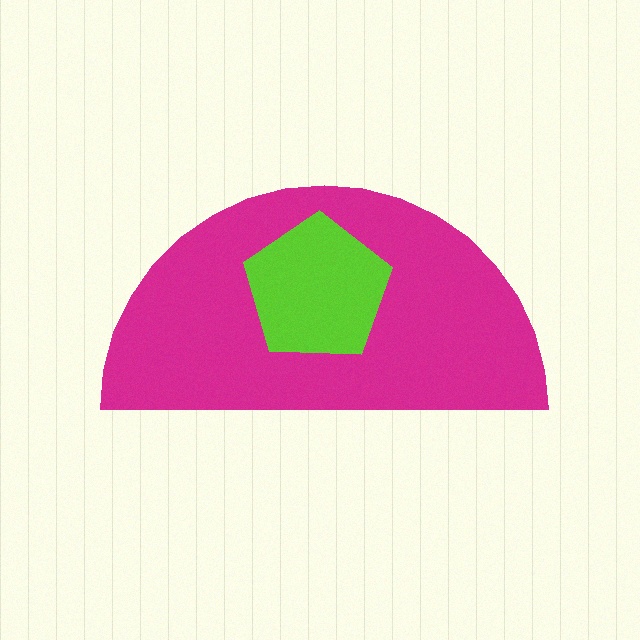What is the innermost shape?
The lime pentagon.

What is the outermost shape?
The magenta semicircle.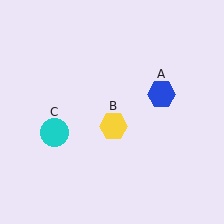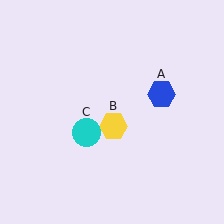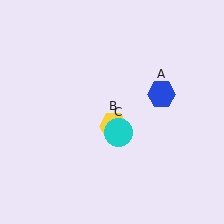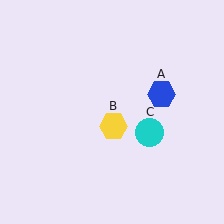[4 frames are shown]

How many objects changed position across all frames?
1 object changed position: cyan circle (object C).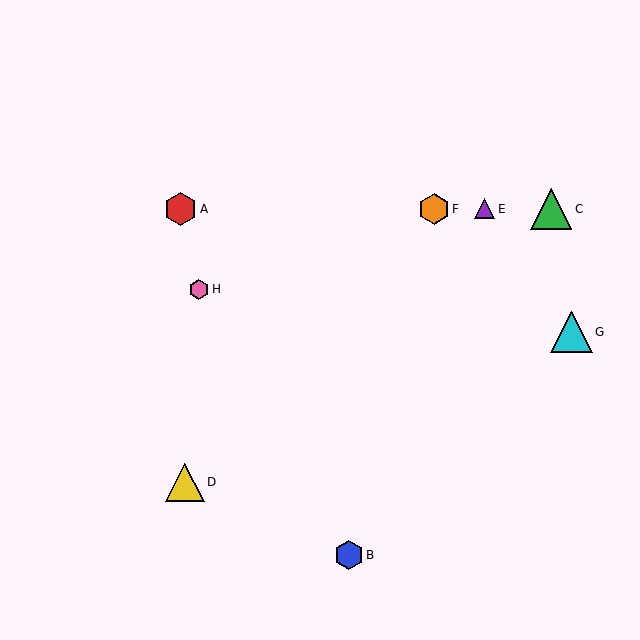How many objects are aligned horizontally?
4 objects (A, C, E, F) are aligned horizontally.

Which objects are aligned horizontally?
Objects A, C, E, F are aligned horizontally.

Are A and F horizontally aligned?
Yes, both are at y≈209.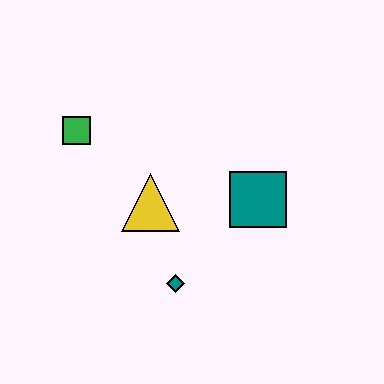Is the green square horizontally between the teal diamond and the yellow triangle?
No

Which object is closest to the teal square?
The yellow triangle is closest to the teal square.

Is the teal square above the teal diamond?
Yes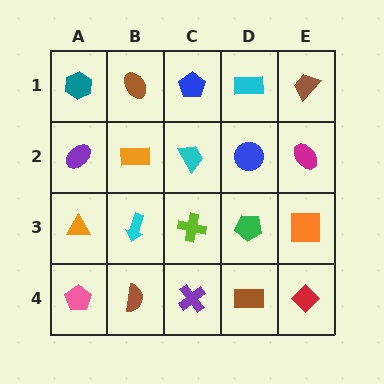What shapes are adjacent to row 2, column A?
A teal hexagon (row 1, column A), an orange triangle (row 3, column A), an orange rectangle (row 2, column B).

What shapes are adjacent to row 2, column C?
A blue pentagon (row 1, column C), a lime cross (row 3, column C), an orange rectangle (row 2, column B), a blue circle (row 2, column D).